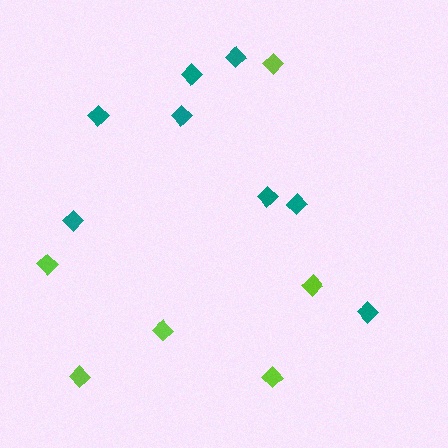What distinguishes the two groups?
There are 2 groups: one group of teal diamonds (8) and one group of lime diamonds (6).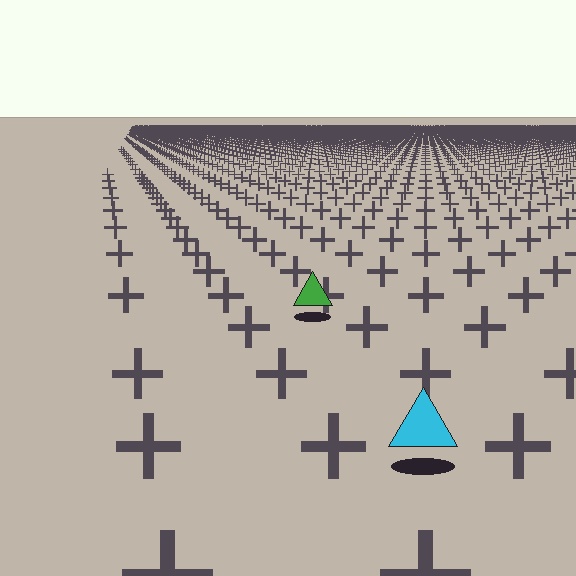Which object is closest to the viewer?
The cyan triangle is closest. The texture marks near it are larger and more spread out.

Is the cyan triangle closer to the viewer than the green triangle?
Yes. The cyan triangle is closer — you can tell from the texture gradient: the ground texture is coarser near it.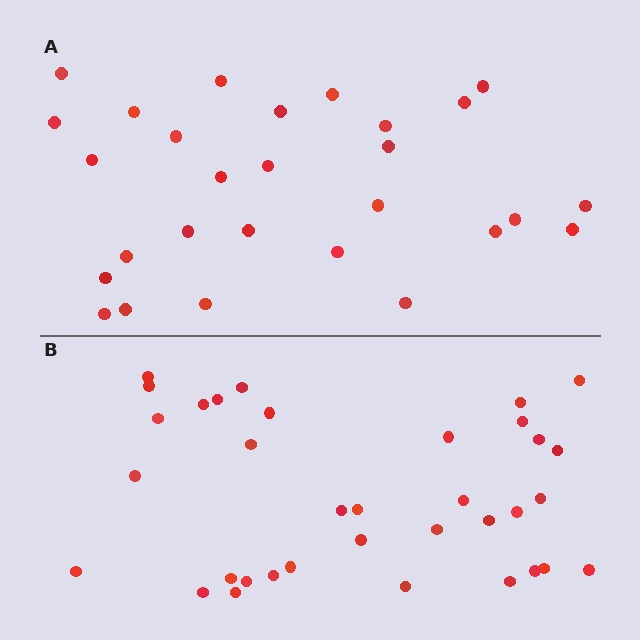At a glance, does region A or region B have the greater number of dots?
Region B (the bottom region) has more dots.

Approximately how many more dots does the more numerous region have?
Region B has roughly 8 or so more dots than region A.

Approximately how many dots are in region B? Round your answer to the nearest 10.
About 40 dots. (The exact count is 35, which rounds to 40.)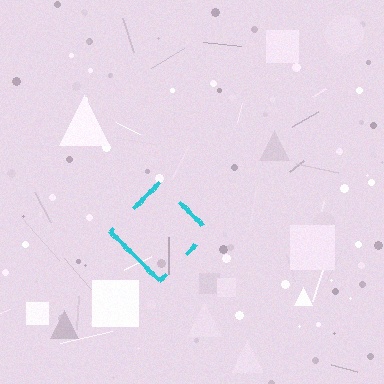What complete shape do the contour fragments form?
The contour fragments form a diamond.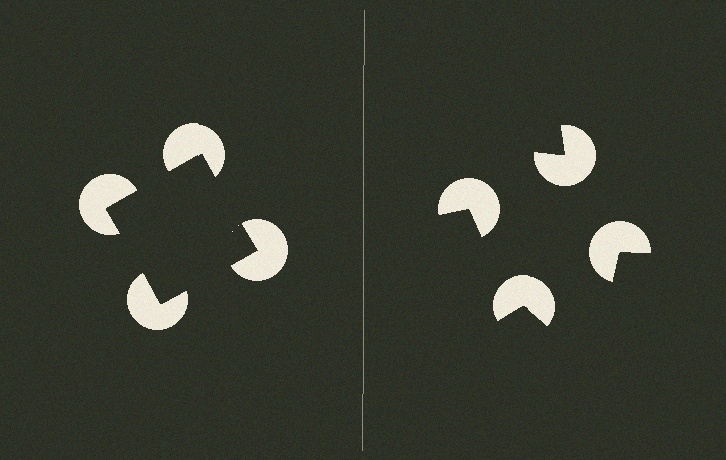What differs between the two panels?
The pac-man discs are positioned identically on both sides; only the wedge orientations differ. On the left they align to a square; on the right they are misaligned.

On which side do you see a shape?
An illusory square appears on the left side. On the right side the wedge cuts are rotated, so no coherent shape forms.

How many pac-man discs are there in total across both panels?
8 — 4 on each side.